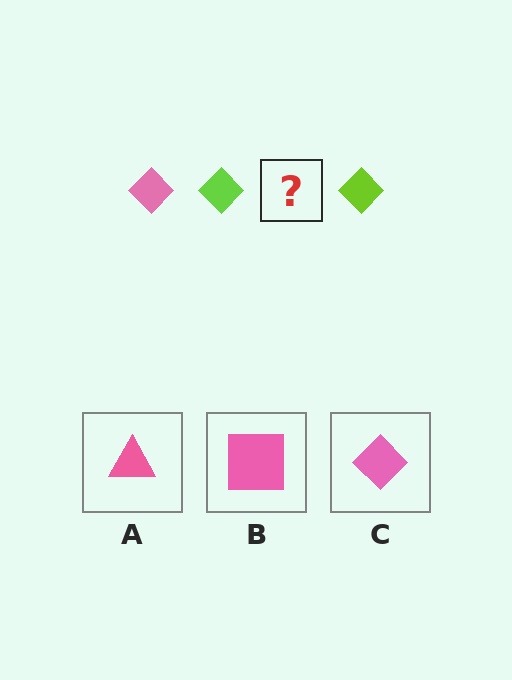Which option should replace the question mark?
Option C.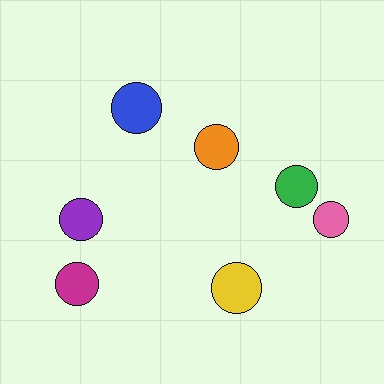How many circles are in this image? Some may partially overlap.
There are 7 circles.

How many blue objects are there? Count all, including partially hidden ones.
There is 1 blue object.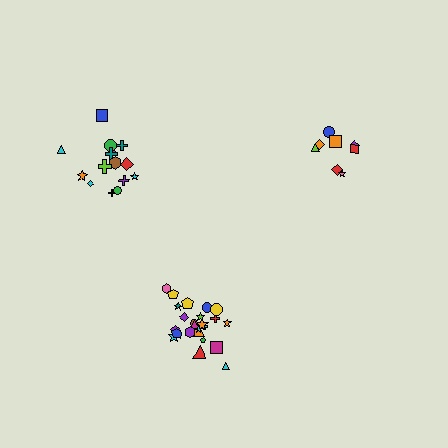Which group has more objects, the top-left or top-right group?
The top-left group.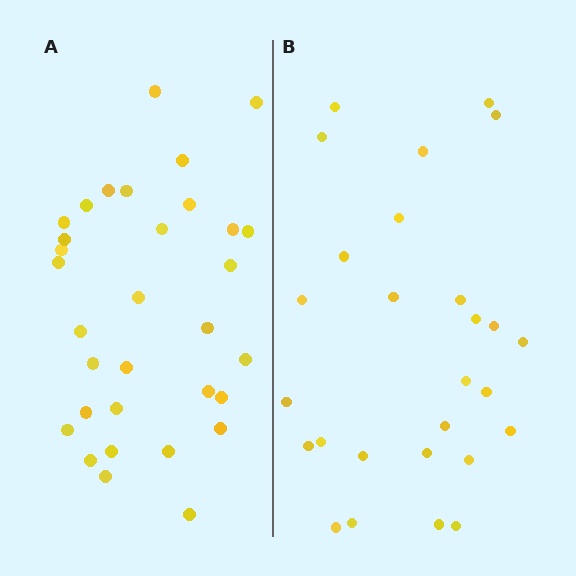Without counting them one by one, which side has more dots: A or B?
Region A (the left region) has more dots.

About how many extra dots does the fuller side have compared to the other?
Region A has about 5 more dots than region B.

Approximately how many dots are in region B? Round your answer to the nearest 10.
About 30 dots. (The exact count is 27, which rounds to 30.)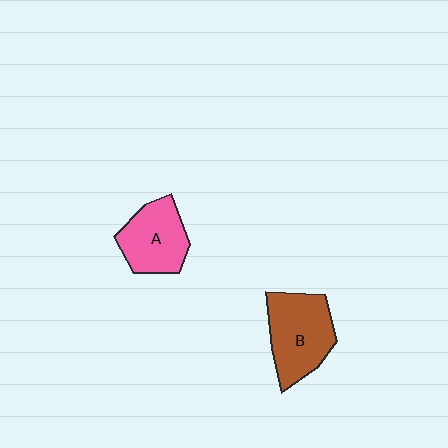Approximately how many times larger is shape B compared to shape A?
Approximately 1.2 times.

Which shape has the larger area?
Shape B (brown).